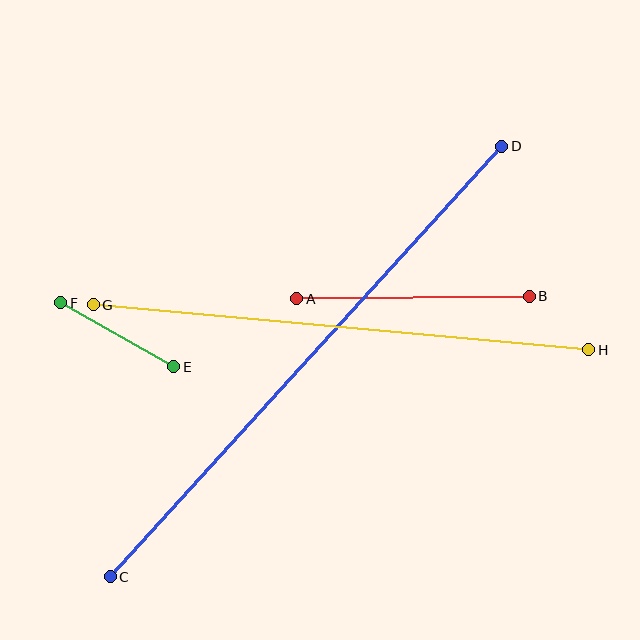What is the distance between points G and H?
The distance is approximately 498 pixels.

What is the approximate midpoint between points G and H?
The midpoint is at approximately (341, 327) pixels.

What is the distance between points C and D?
The distance is approximately 582 pixels.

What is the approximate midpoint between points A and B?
The midpoint is at approximately (413, 298) pixels.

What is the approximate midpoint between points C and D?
The midpoint is at approximately (306, 361) pixels.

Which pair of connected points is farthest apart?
Points C and D are farthest apart.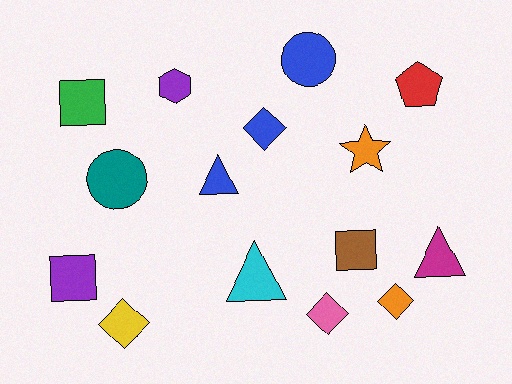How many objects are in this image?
There are 15 objects.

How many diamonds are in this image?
There are 4 diamonds.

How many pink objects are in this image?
There is 1 pink object.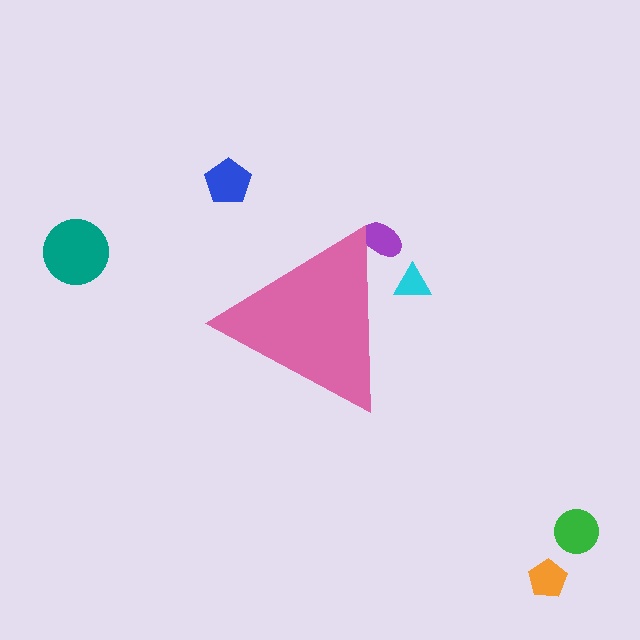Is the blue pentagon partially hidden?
No, the blue pentagon is fully visible.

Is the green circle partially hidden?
No, the green circle is fully visible.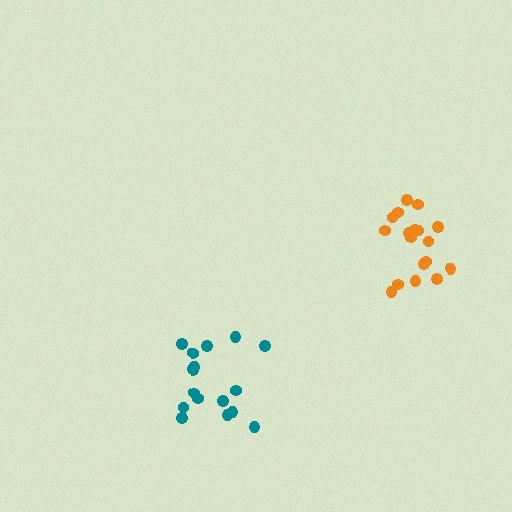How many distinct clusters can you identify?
There are 2 distinct clusters.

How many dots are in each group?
Group 1: 18 dots, Group 2: 16 dots (34 total).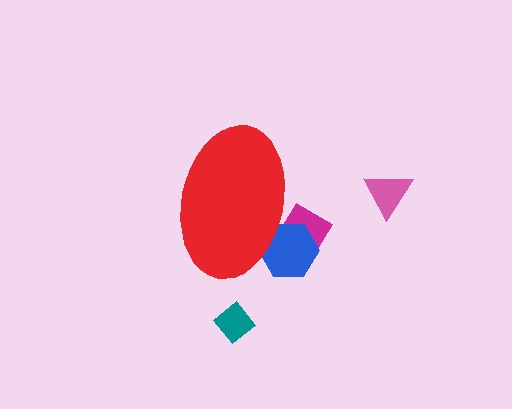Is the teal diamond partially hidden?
No, the teal diamond is fully visible.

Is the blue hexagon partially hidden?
Yes, the blue hexagon is partially hidden behind the red ellipse.